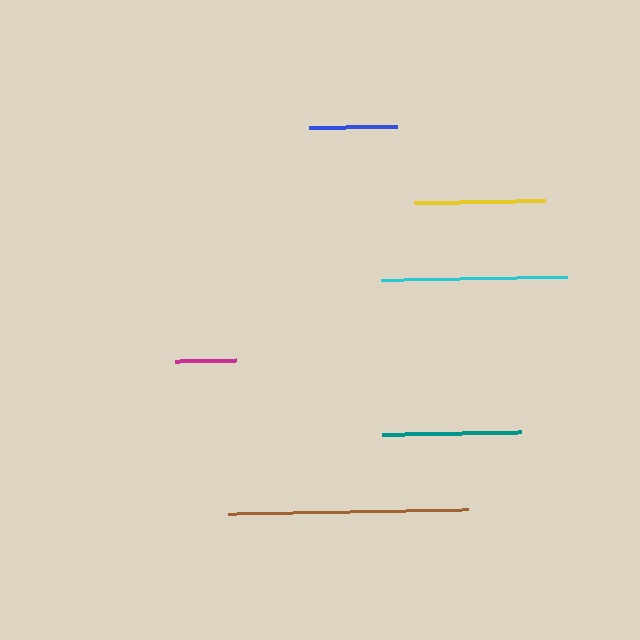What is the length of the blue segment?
The blue segment is approximately 88 pixels long.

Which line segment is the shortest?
The magenta line is the shortest at approximately 61 pixels.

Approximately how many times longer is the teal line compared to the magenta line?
The teal line is approximately 2.3 times the length of the magenta line.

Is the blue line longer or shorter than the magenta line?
The blue line is longer than the magenta line.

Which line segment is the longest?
The brown line is the longest at approximately 239 pixels.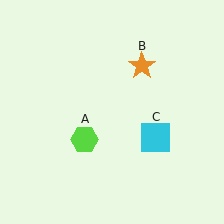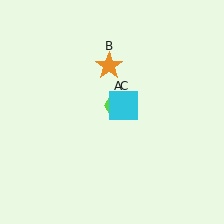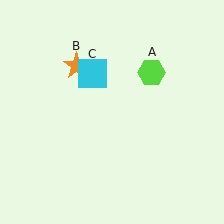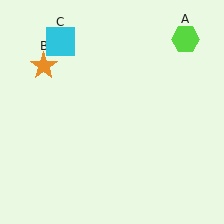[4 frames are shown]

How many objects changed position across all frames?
3 objects changed position: lime hexagon (object A), orange star (object B), cyan square (object C).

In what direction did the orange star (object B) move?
The orange star (object B) moved left.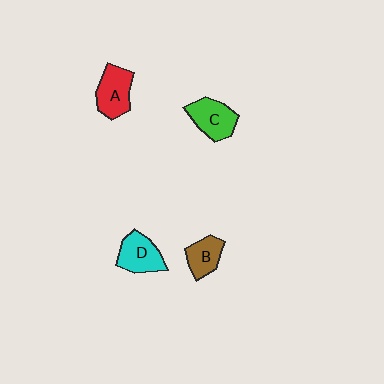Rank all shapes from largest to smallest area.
From largest to smallest: A (red), C (green), D (cyan), B (brown).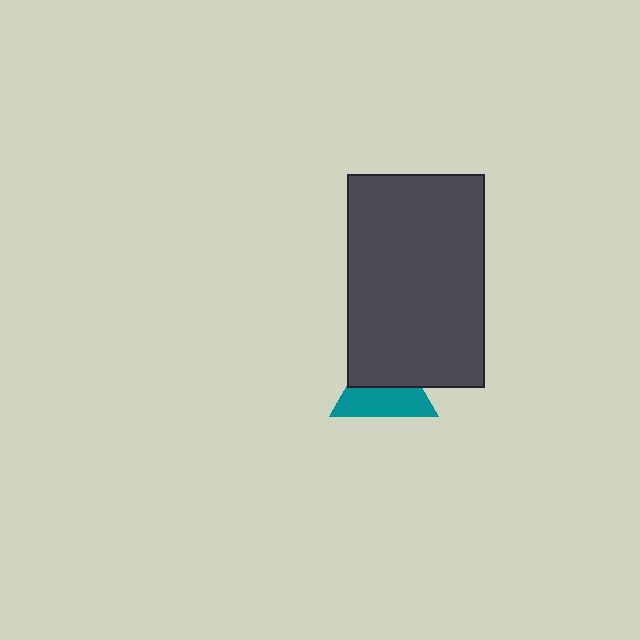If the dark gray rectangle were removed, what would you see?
You would see the complete teal triangle.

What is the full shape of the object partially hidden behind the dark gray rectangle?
The partially hidden object is a teal triangle.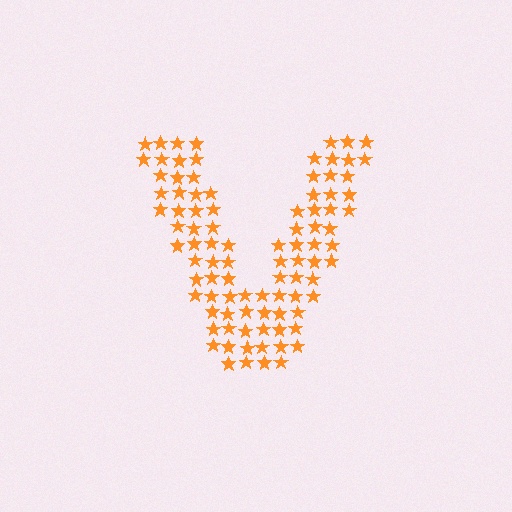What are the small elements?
The small elements are stars.